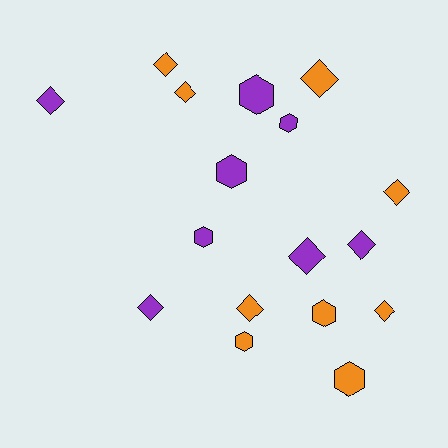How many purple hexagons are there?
There are 4 purple hexagons.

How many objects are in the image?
There are 17 objects.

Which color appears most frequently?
Orange, with 9 objects.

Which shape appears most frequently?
Diamond, with 10 objects.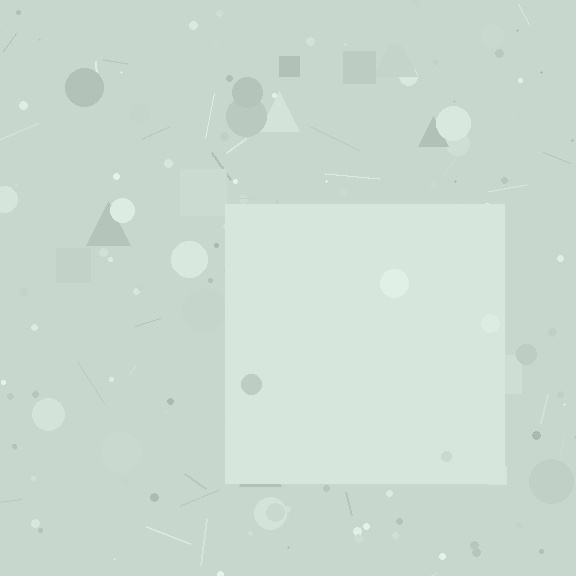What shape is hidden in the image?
A square is hidden in the image.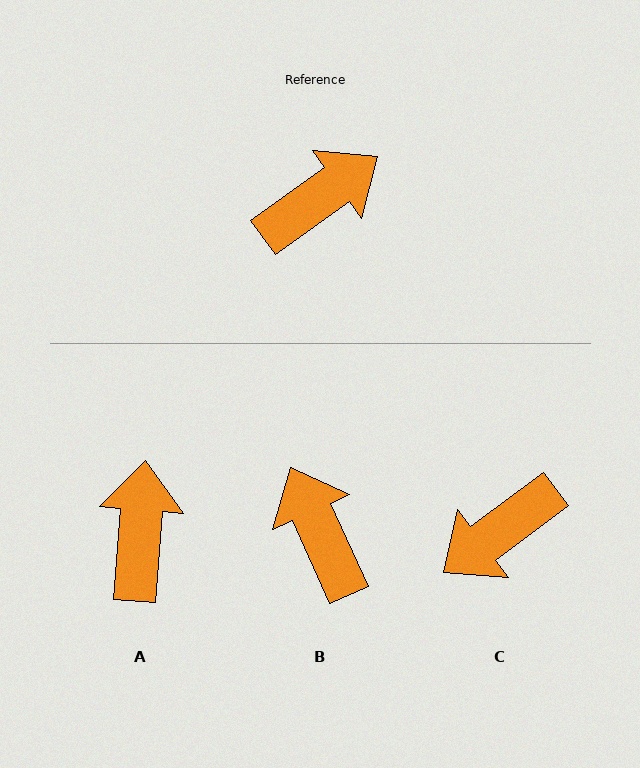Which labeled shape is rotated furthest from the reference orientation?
C, about 179 degrees away.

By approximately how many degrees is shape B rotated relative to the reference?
Approximately 79 degrees counter-clockwise.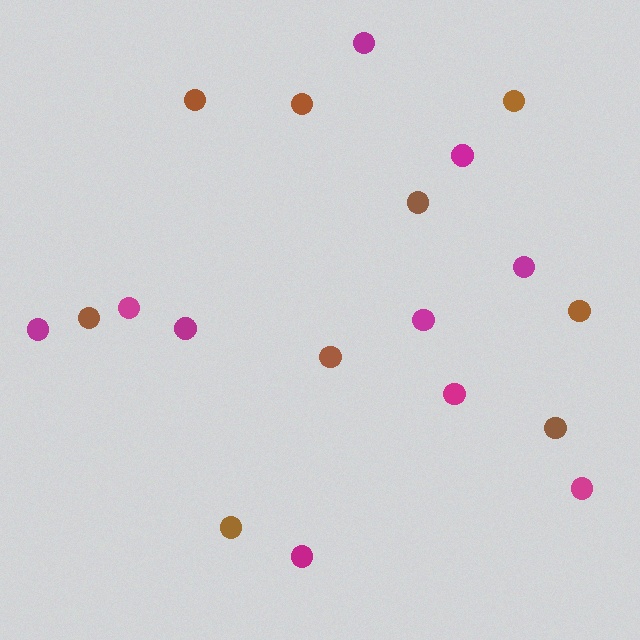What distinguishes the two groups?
There are 2 groups: one group of brown circles (9) and one group of magenta circles (10).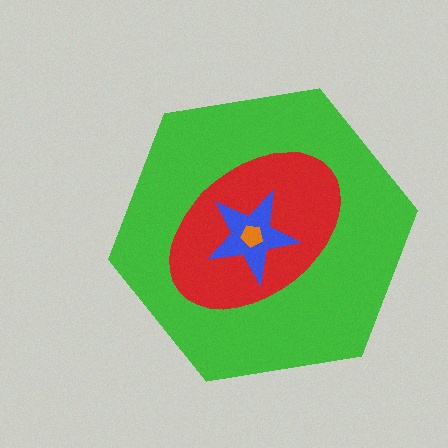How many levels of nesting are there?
4.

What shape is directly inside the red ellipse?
The blue star.